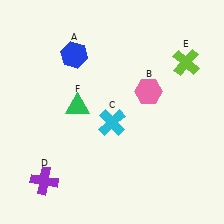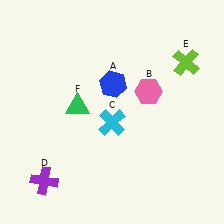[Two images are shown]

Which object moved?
The blue hexagon (A) moved right.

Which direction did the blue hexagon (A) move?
The blue hexagon (A) moved right.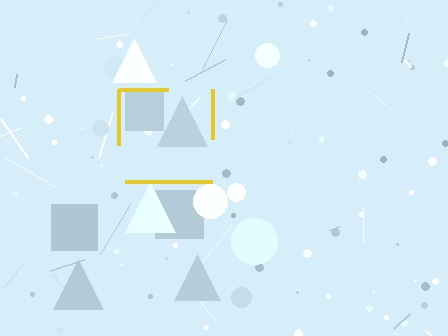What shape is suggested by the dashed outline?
The dashed outline suggests a square.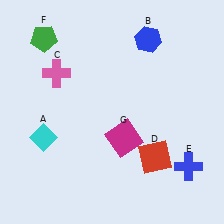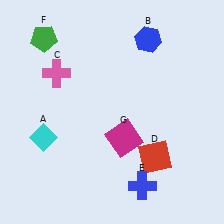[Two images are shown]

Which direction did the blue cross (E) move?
The blue cross (E) moved left.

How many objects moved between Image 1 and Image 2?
1 object moved between the two images.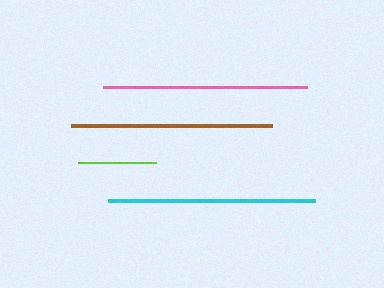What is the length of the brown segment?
The brown segment is approximately 201 pixels long.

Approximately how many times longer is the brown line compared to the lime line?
The brown line is approximately 2.6 times the length of the lime line.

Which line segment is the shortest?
The lime line is the shortest at approximately 77 pixels.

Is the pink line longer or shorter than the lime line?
The pink line is longer than the lime line.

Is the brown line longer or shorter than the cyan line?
The cyan line is longer than the brown line.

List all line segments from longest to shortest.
From longest to shortest: cyan, pink, brown, lime.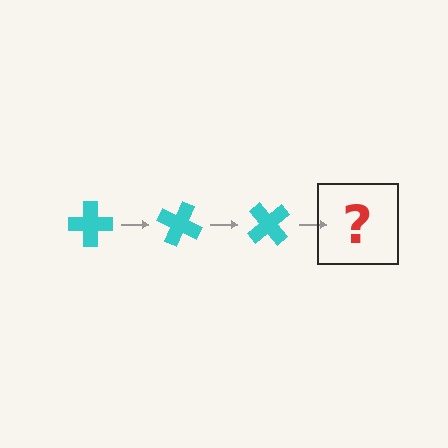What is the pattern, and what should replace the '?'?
The pattern is that the cross rotates 25 degrees each step. The '?' should be a cyan cross rotated 75 degrees.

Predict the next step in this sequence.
The next step is a cyan cross rotated 75 degrees.